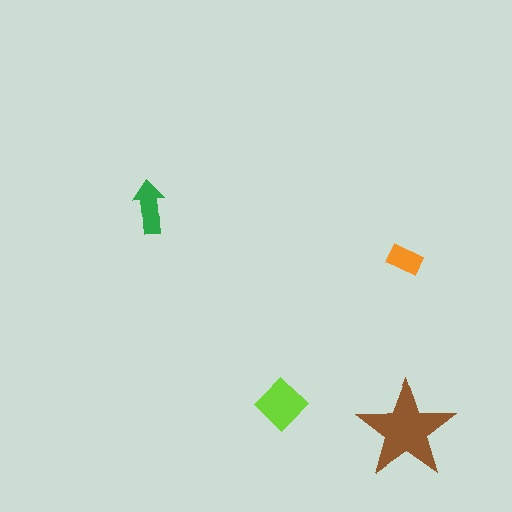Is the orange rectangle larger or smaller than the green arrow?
Smaller.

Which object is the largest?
The brown star.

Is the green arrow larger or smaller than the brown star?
Smaller.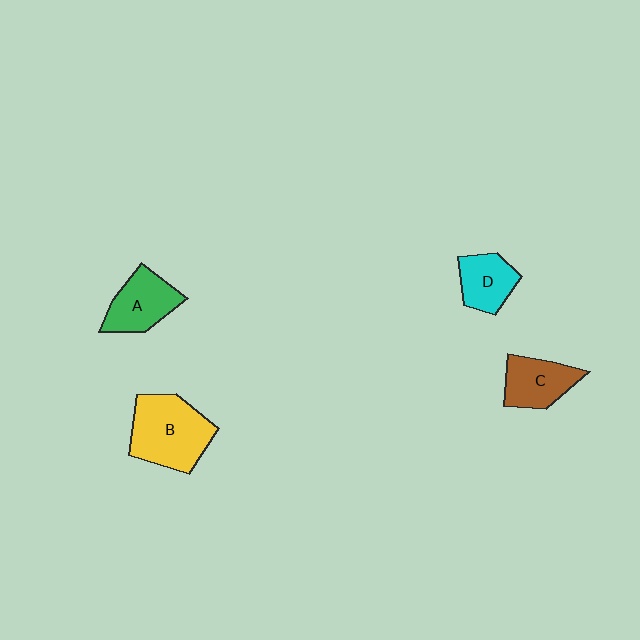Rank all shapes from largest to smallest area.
From largest to smallest: B (yellow), A (green), C (brown), D (cyan).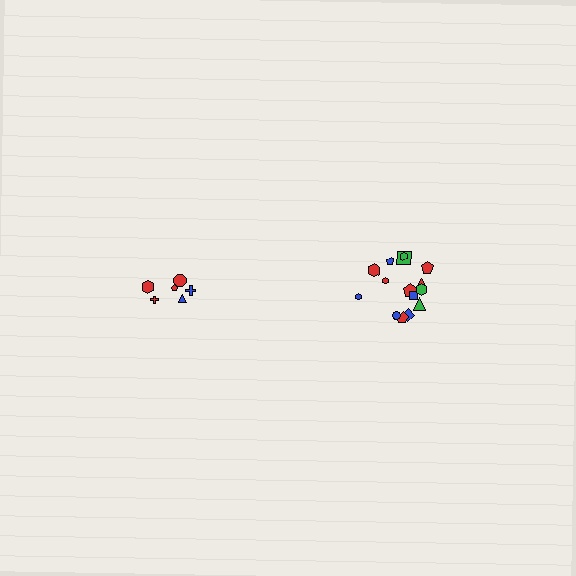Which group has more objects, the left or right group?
The right group.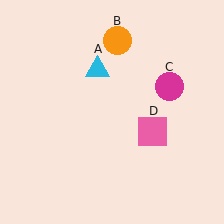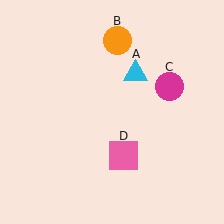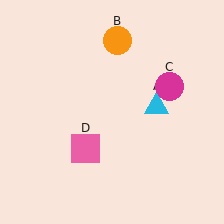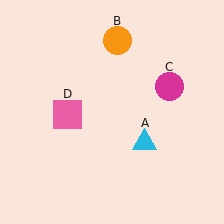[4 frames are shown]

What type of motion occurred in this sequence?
The cyan triangle (object A), pink square (object D) rotated clockwise around the center of the scene.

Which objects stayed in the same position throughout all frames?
Orange circle (object B) and magenta circle (object C) remained stationary.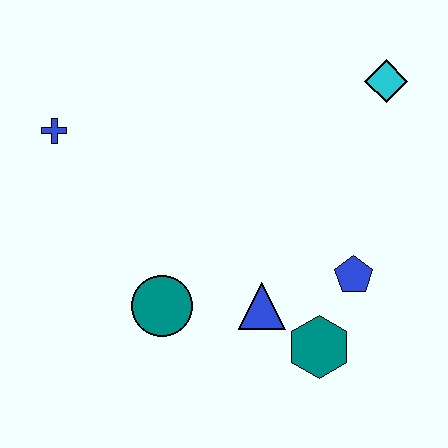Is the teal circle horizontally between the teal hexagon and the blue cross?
Yes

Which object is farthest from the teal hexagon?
The blue cross is farthest from the teal hexagon.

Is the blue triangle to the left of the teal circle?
No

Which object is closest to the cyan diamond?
The blue pentagon is closest to the cyan diamond.